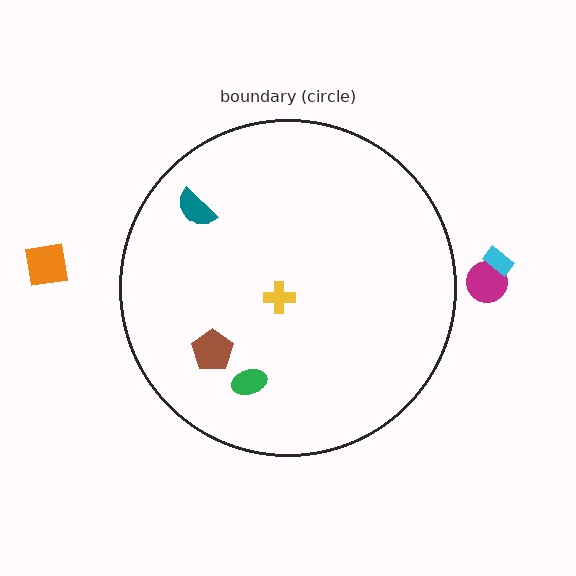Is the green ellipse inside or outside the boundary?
Inside.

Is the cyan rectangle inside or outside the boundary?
Outside.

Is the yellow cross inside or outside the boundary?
Inside.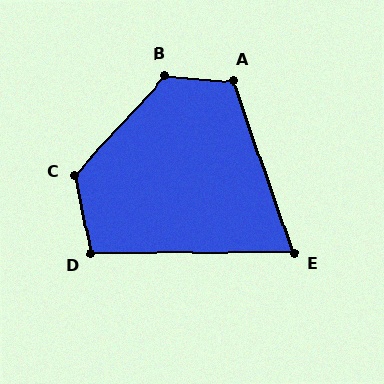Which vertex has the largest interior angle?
B, at approximately 129 degrees.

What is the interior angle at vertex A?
Approximately 113 degrees (obtuse).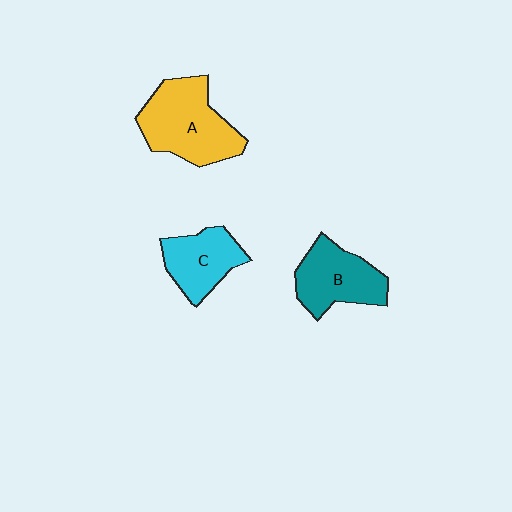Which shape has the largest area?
Shape A (yellow).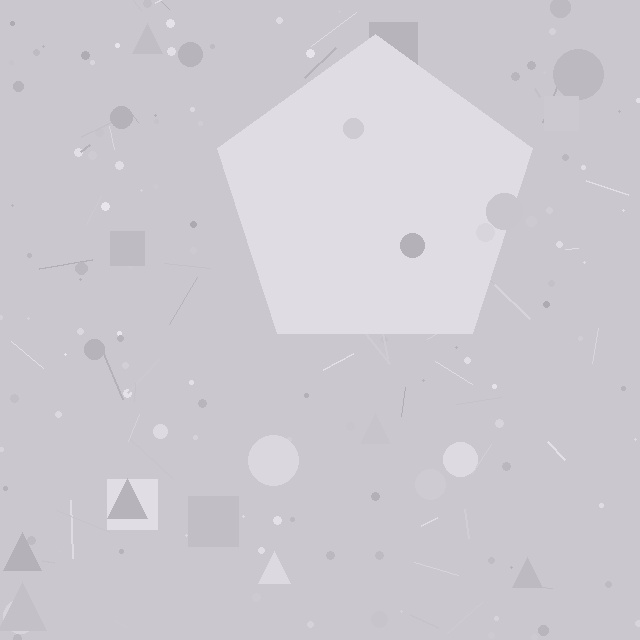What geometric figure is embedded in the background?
A pentagon is embedded in the background.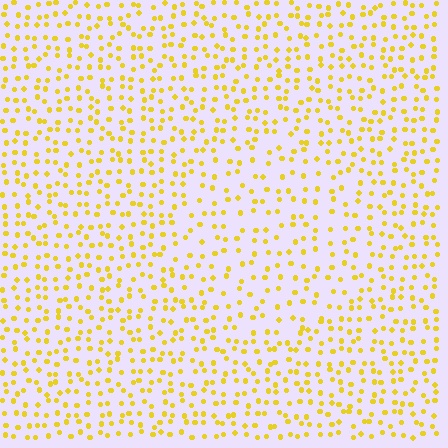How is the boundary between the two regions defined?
The boundary is defined by a change in element density (approximately 1.5x ratio). All elements are the same color, size, and shape.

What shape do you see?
I see a circle.